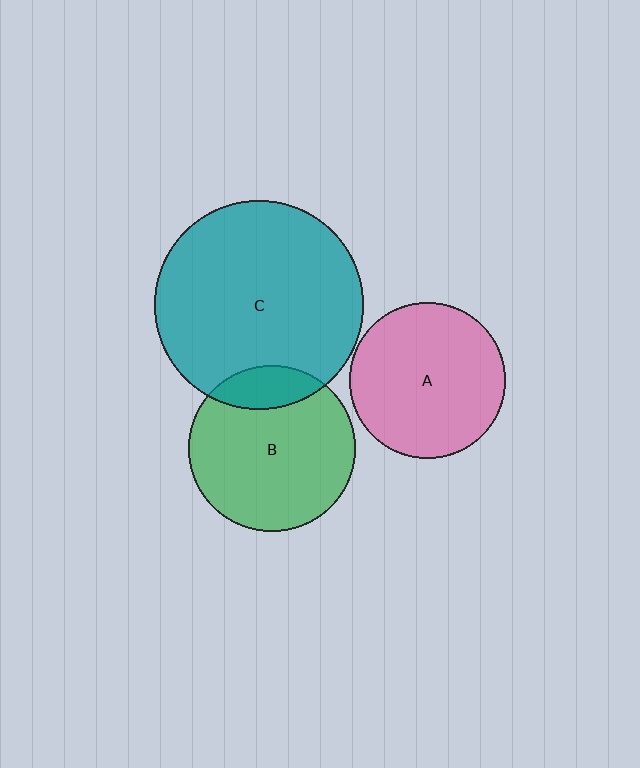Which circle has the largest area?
Circle C (teal).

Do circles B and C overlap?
Yes.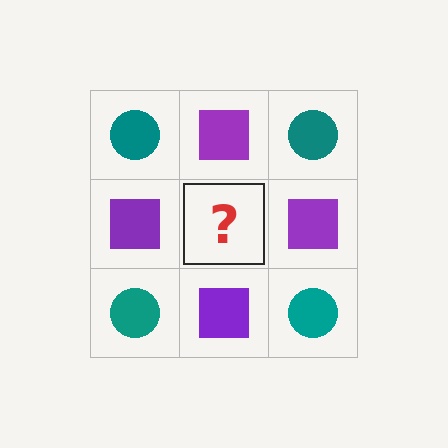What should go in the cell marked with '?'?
The missing cell should contain a teal circle.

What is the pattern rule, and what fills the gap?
The rule is that it alternates teal circle and purple square in a checkerboard pattern. The gap should be filled with a teal circle.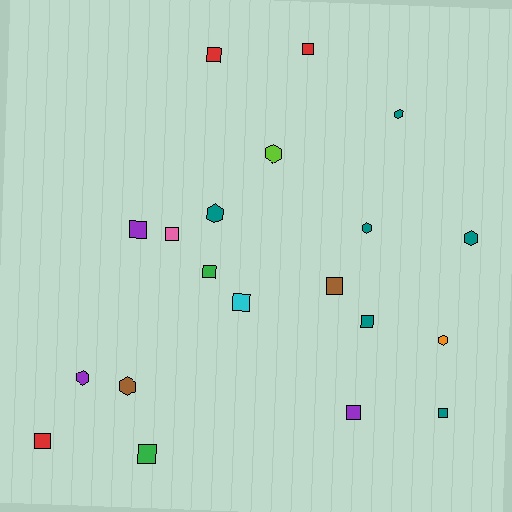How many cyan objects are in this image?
There is 1 cyan object.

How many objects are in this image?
There are 20 objects.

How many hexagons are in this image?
There are 8 hexagons.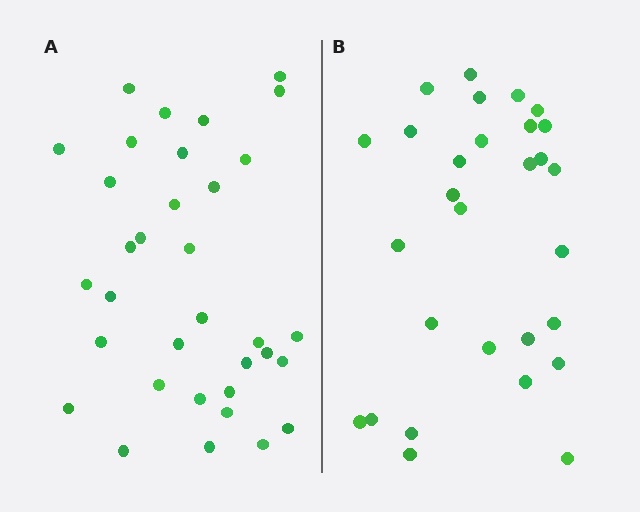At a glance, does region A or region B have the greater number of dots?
Region A (the left region) has more dots.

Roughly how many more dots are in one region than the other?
Region A has about 5 more dots than region B.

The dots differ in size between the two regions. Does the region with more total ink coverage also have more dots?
No. Region B has more total ink coverage because its dots are larger, but region A actually contains more individual dots. Total area can be misleading — the number of items is what matters here.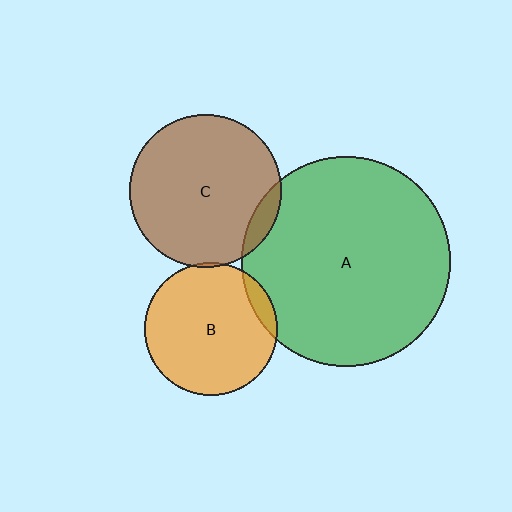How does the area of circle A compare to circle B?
Approximately 2.5 times.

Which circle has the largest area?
Circle A (green).